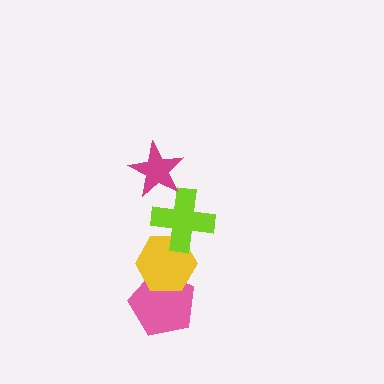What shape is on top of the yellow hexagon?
The lime cross is on top of the yellow hexagon.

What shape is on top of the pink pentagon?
The yellow hexagon is on top of the pink pentagon.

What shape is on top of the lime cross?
The magenta star is on top of the lime cross.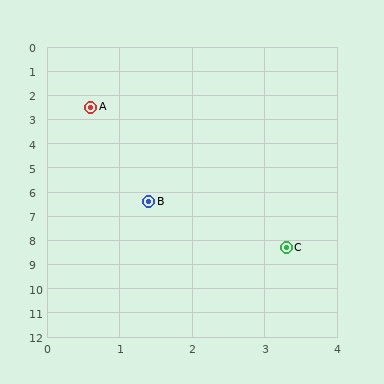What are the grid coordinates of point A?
Point A is at approximately (0.6, 2.5).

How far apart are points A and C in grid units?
Points A and C are about 6.4 grid units apart.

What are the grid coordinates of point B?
Point B is at approximately (1.4, 6.4).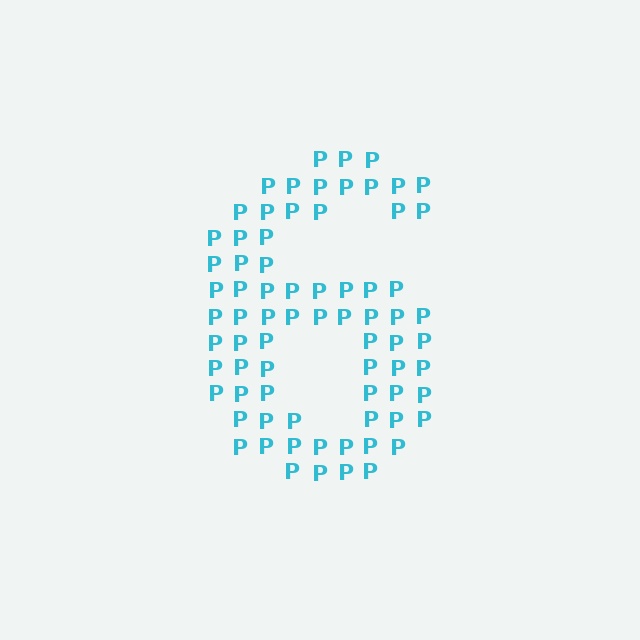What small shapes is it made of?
It is made of small letter P's.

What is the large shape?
The large shape is the digit 6.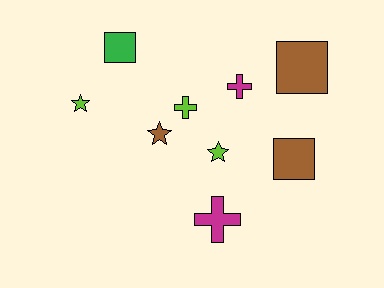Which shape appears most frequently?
Cross, with 3 objects.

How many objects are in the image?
There are 9 objects.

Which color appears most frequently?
Brown, with 3 objects.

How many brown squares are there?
There are 2 brown squares.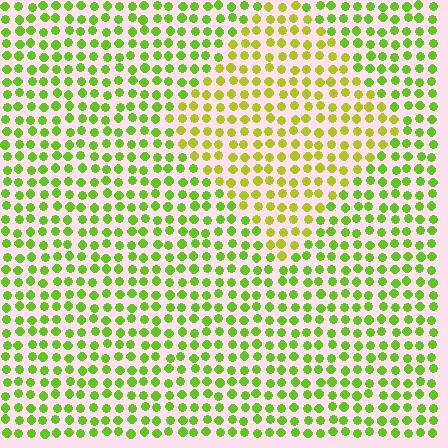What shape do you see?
I see a diamond.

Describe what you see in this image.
The image is filled with small lime elements in a uniform arrangement. A diamond-shaped region is visible where the elements are tinted to a slightly different hue, forming a subtle color boundary.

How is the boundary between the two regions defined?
The boundary is defined purely by a slight shift in hue (about 30 degrees). Spacing, size, and orientation are identical on both sides.